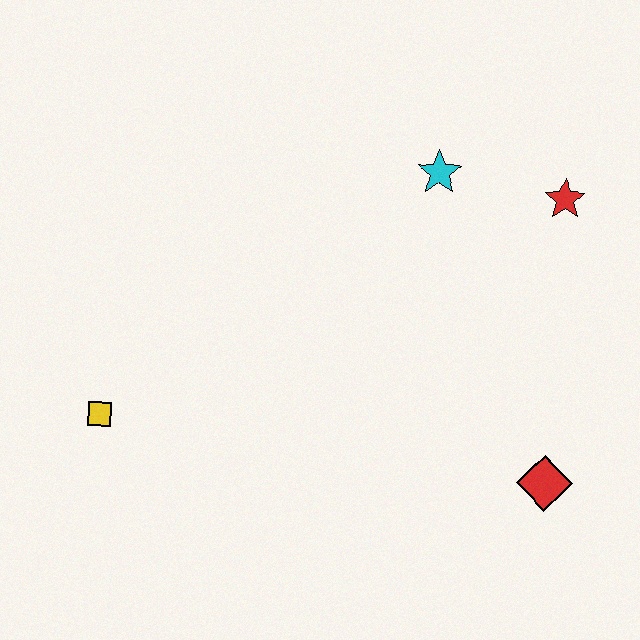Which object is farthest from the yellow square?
The red star is farthest from the yellow square.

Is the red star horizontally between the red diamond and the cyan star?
No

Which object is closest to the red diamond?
The red star is closest to the red diamond.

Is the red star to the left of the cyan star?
No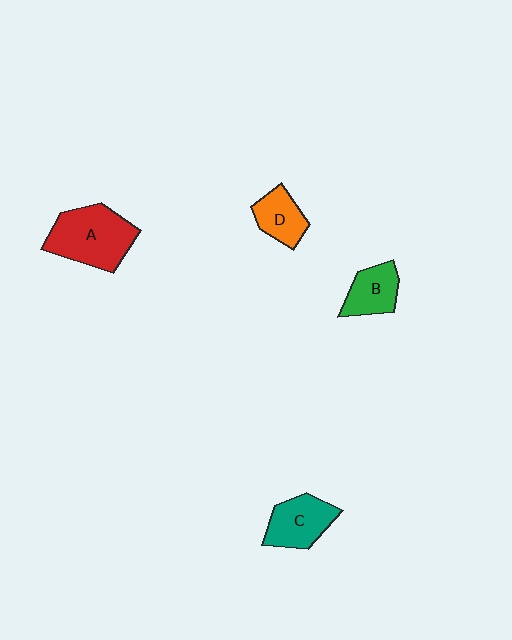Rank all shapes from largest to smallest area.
From largest to smallest: A (red), C (teal), B (green), D (orange).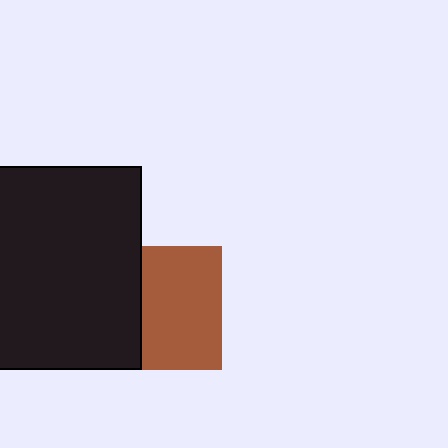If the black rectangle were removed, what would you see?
You would see the complete brown square.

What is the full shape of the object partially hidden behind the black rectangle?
The partially hidden object is a brown square.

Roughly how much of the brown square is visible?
About half of it is visible (roughly 65%).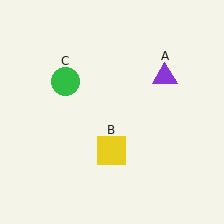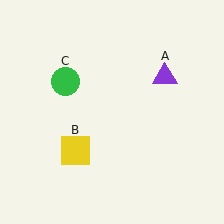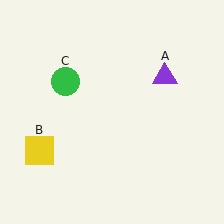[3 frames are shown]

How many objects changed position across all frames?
1 object changed position: yellow square (object B).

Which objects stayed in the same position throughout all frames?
Purple triangle (object A) and green circle (object C) remained stationary.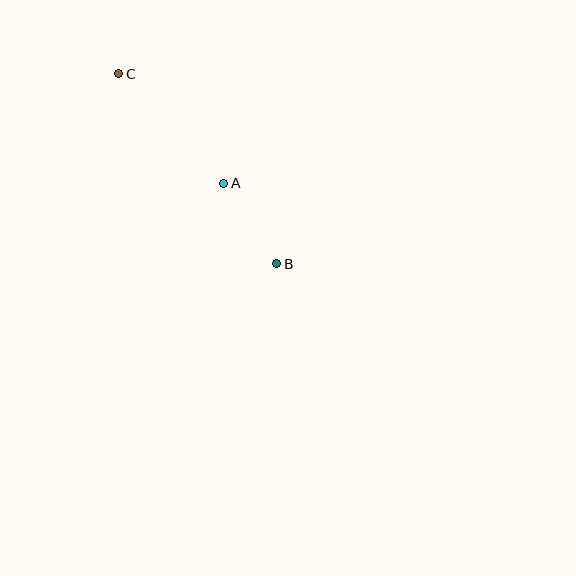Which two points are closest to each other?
Points A and B are closest to each other.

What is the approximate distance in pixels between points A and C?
The distance between A and C is approximately 152 pixels.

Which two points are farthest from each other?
Points B and C are farthest from each other.